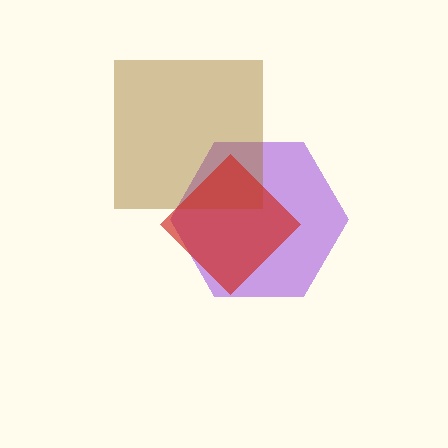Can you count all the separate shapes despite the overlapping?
Yes, there are 3 separate shapes.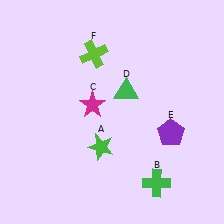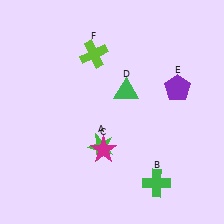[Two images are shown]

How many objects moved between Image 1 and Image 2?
2 objects moved between the two images.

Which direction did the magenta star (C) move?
The magenta star (C) moved down.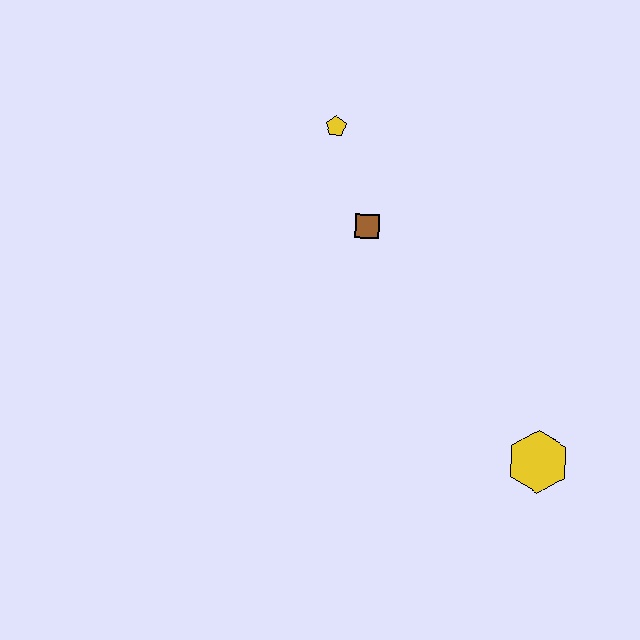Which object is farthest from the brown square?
The yellow hexagon is farthest from the brown square.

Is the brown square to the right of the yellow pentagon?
Yes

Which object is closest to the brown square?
The yellow pentagon is closest to the brown square.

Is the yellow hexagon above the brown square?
No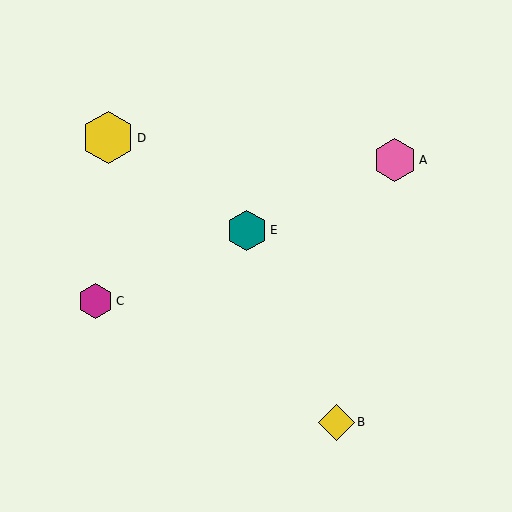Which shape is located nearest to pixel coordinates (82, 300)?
The magenta hexagon (labeled C) at (95, 301) is nearest to that location.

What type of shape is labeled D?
Shape D is a yellow hexagon.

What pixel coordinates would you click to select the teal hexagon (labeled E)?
Click at (247, 230) to select the teal hexagon E.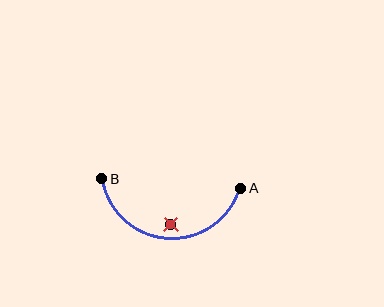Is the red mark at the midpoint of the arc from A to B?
No — the red mark does not lie on the arc at all. It sits slightly inside the curve.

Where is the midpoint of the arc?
The arc midpoint is the point on the curve farthest from the straight line joining A and B. It sits below that line.